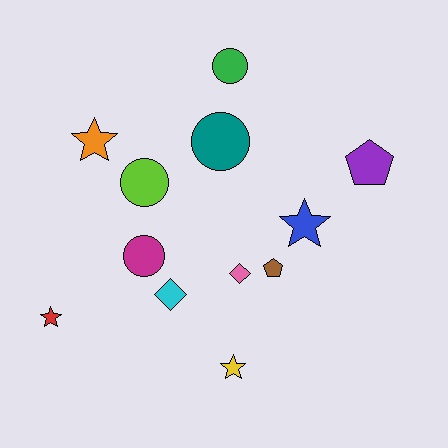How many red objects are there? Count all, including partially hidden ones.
There is 1 red object.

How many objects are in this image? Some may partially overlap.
There are 12 objects.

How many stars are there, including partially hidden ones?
There are 4 stars.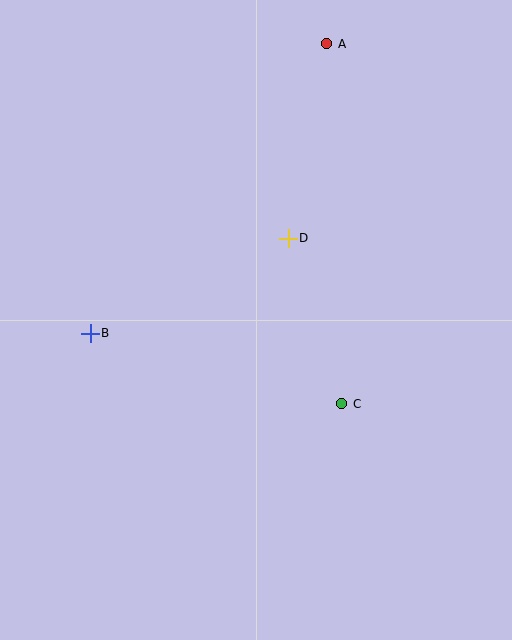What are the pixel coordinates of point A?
Point A is at (327, 44).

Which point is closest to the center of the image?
Point D at (288, 238) is closest to the center.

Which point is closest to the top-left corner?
Point A is closest to the top-left corner.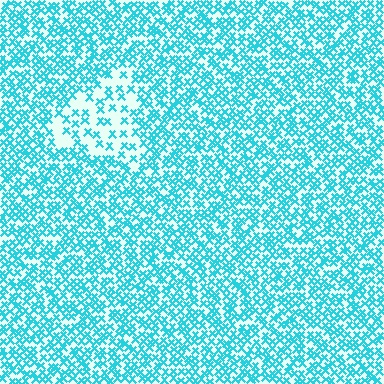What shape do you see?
I see a triangle.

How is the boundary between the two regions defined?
The boundary is defined by a change in element density (approximately 2.3x ratio). All elements are the same color, size, and shape.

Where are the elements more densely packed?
The elements are more densely packed outside the triangle boundary.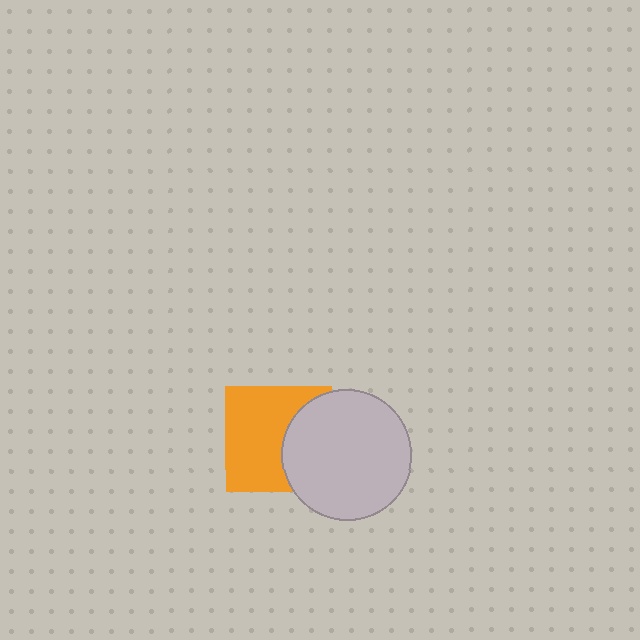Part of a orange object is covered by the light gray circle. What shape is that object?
It is a square.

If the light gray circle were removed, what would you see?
You would see the complete orange square.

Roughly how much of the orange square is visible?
About half of it is visible (roughly 63%).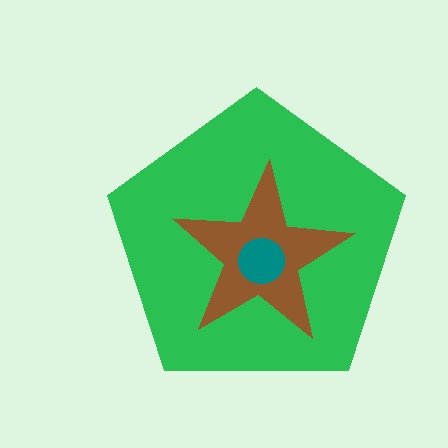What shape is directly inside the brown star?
The teal circle.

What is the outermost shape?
The green pentagon.